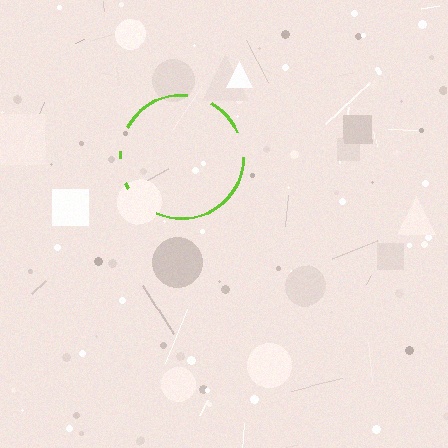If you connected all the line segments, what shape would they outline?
They would outline a circle.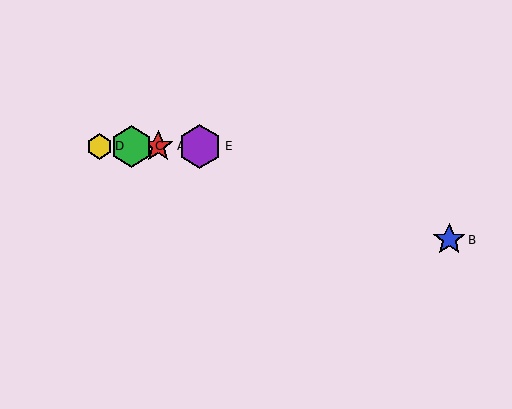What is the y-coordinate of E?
Object E is at y≈147.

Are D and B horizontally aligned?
No, D is at y≈147 and B is at y≈240.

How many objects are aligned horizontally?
4 objects (A, C, D, E) are aligned horizontally.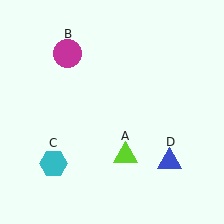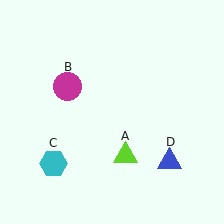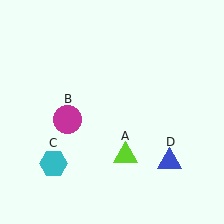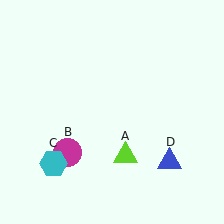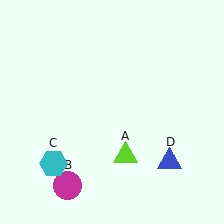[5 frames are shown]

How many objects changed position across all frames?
1 object changed position: magenta circle (object B).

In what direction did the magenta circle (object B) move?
The magenta circle (object B) moved down.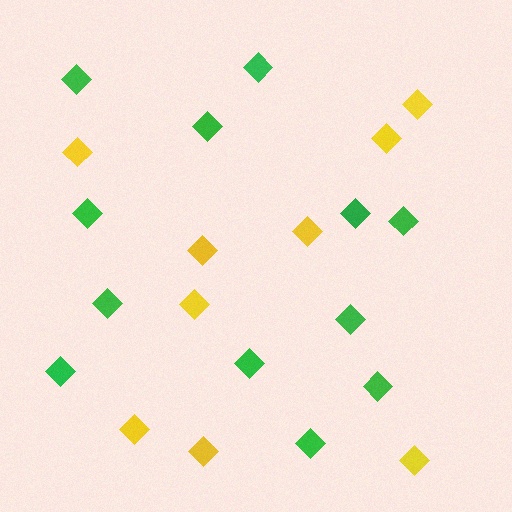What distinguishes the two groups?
There are 2 groups: one group of green diamonds (12) and one group of yellow diamonds (9).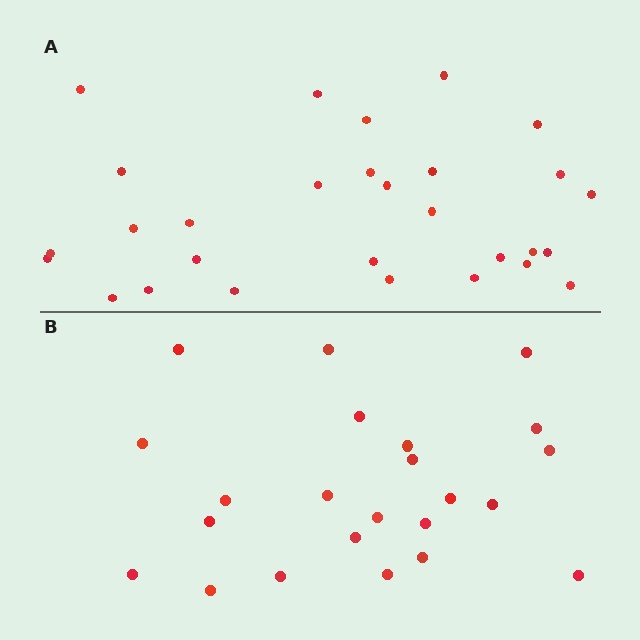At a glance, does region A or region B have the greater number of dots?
Region A (the top region) has more dots.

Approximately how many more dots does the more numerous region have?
Region A has about 6 more dots than region B.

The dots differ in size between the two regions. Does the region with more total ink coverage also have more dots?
No. Region B has more total ink coverage because its dots are larger, but region A actually contains more individual dots. Total area can be misleading — the number of items is what matters here.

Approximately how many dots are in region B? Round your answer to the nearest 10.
About 20 dots. (The exact count is 23, which rounds to 20.)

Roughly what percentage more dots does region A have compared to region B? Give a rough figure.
About 25% more.